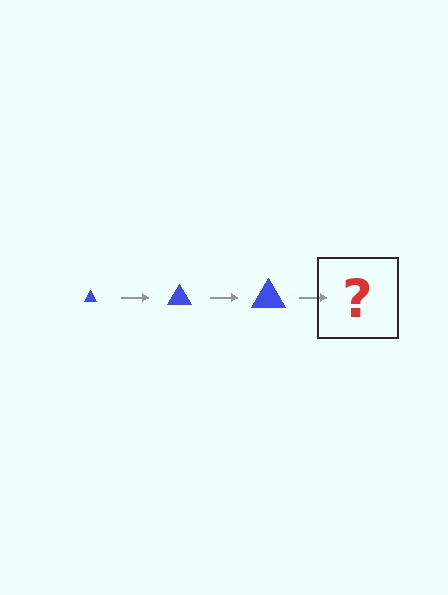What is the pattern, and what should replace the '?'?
The pattern is that the triangle gets progressively larger each step. The '?' should be a blue triangle, larger than the previous one.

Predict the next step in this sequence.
The next step is a blue triangle, larger than the previous one.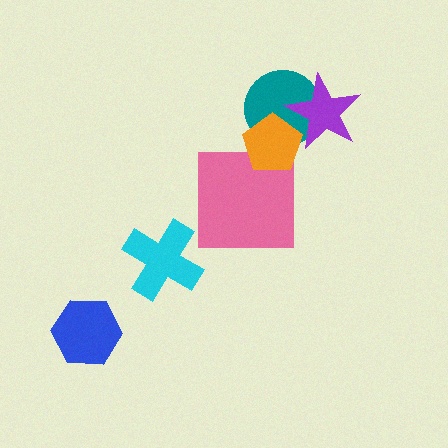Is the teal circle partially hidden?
Yes, it is partially covered by another shape.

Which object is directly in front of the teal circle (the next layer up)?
The purple star is directly in front of the teal circle.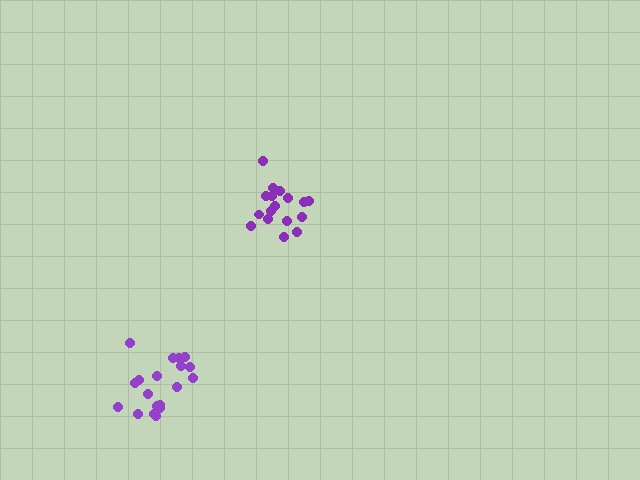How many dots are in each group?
Group 1: 18 dots, Group 2: 19 dots (37 total).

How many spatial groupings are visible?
There are 2 spatial groupings.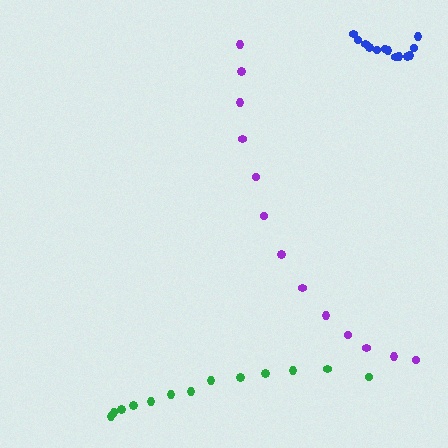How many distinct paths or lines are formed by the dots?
There are 3 distinct paths.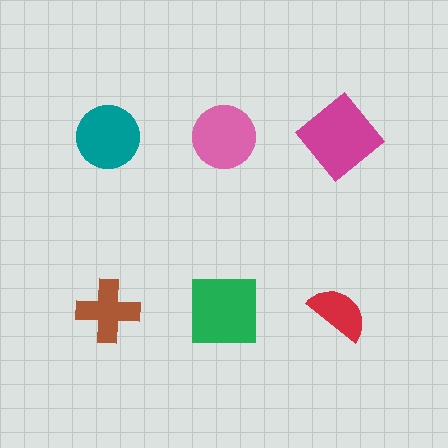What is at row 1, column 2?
A pink circle.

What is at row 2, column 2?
A green square.